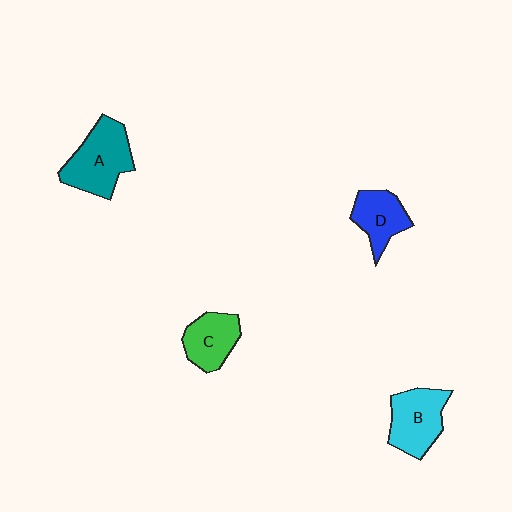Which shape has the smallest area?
Shape D (blue).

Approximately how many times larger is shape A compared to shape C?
Approximately 1.5 times.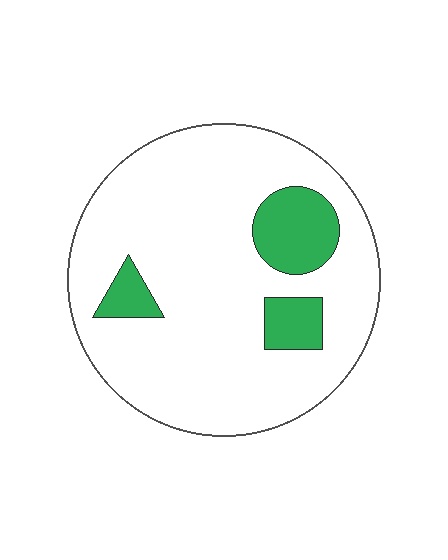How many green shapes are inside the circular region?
3.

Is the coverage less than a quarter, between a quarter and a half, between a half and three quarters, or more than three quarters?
Less than a quarter.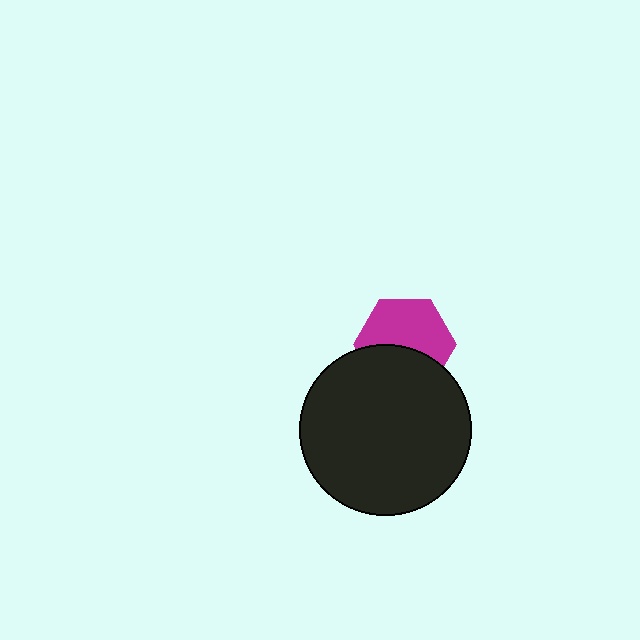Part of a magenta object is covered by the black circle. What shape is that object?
It is a hexagon.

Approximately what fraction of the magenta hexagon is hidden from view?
Roughly 42% of the magenta hexagon is hidden behind the black circle.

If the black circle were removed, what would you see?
You would see the complete magenta hexagon.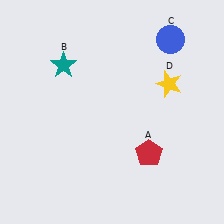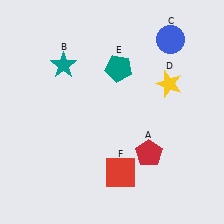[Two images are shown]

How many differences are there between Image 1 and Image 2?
There are 2 differences between the two images.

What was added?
A teal pentagon (E), a red square (F) were added in Image 2.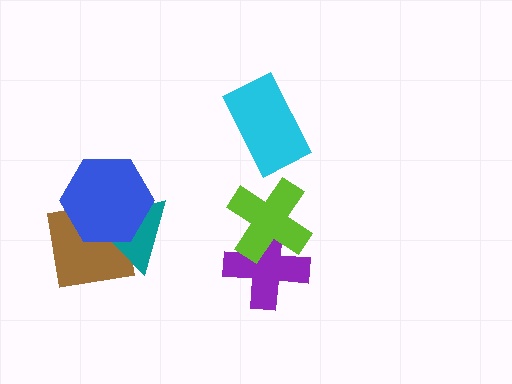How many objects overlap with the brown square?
2 objects overlap with the brown square.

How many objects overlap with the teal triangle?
2 objects overlap with the teal triangle.